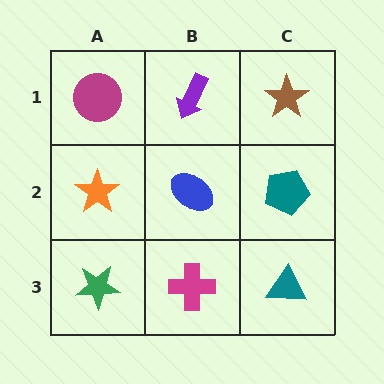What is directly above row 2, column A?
A magenta circle.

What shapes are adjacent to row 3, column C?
A teal pentagon (row 2, column C), a magenta cross (row 3, column B).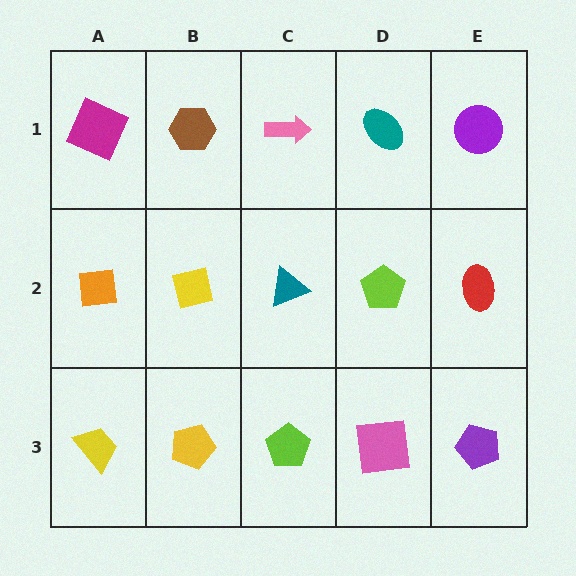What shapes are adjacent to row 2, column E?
A purple circle (row 1, column E), a purple pentagon (row 3, column E), a lime pentagon (row 2, column D).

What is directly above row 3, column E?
A red ellipse.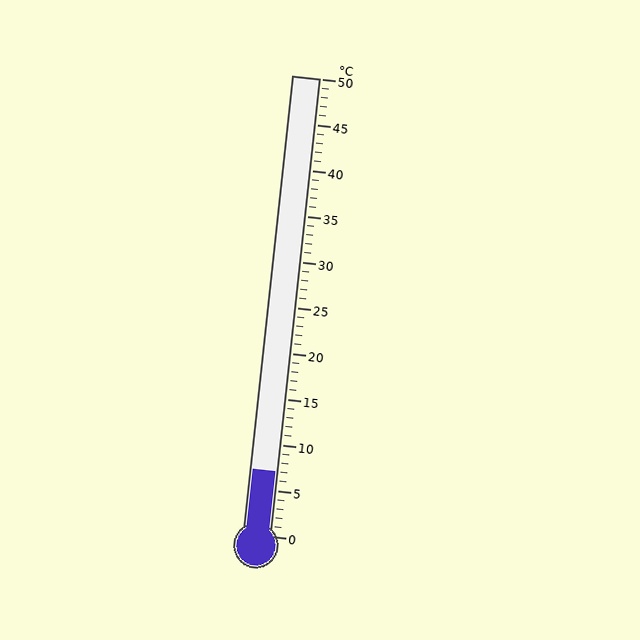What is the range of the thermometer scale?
The thermometer scale ranges from 0°C to 50°C.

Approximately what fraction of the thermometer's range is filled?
The thermometer is filled to approximately 15% of its range.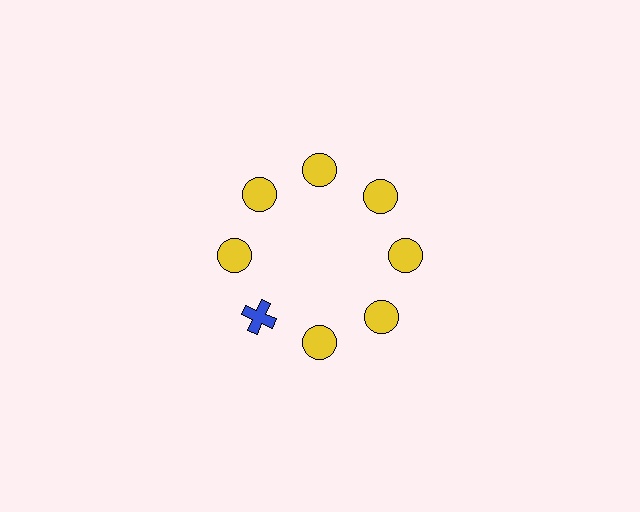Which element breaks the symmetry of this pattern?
The blue cross at roughly the 8 o'clock position breaks the symmetry. All other shapes are yellow circles.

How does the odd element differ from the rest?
It differs in both color (blue instead of yellow) and shape (cross instead of circle).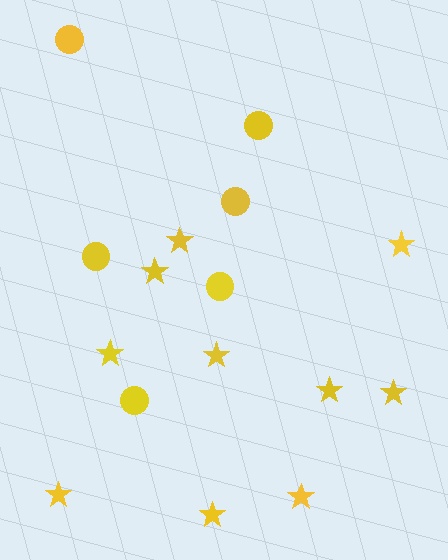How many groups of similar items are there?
There are 2 groups: one group of circles (6) and one group of stars (10).